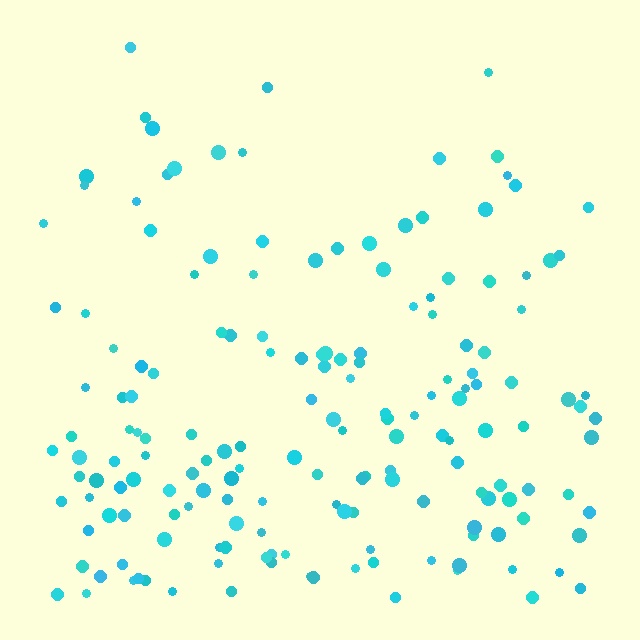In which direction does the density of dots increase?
From top to bottom, with the bottom side densest.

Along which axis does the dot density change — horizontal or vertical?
Vertical.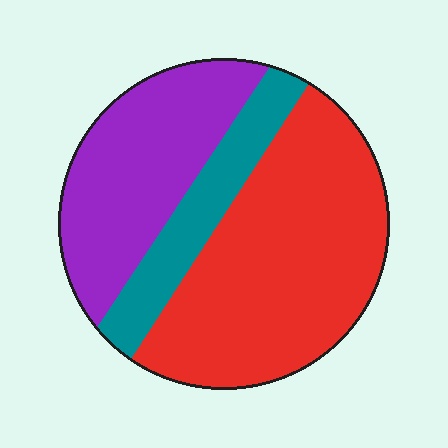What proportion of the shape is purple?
Purple takes up about one third (1/3) of the shape.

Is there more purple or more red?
Red.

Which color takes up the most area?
Red, at roughly 50%.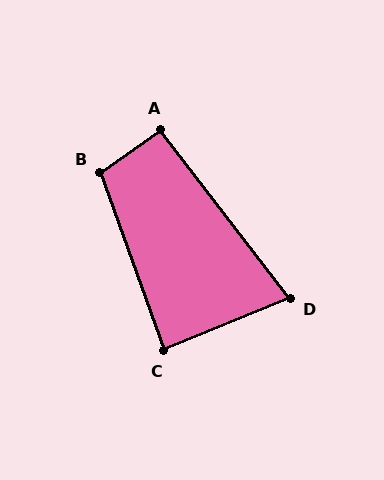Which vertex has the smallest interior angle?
D, at approximately 75 degrees.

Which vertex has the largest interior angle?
B, at approximately 105 degrees.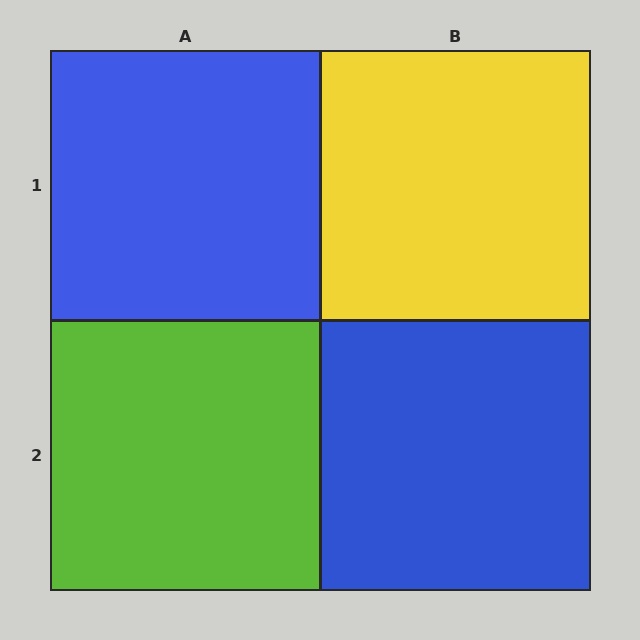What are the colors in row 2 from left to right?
Lime, blue.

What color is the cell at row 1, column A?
Blue.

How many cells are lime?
1 cell is lime.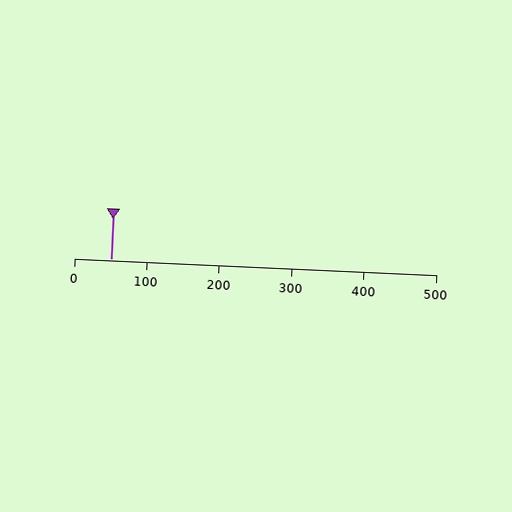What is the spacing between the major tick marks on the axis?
The major ticks are spaced 100 apart.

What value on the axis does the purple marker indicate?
The marker indicates approximately 50.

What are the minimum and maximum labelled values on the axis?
The axis runs from 0 to 500.